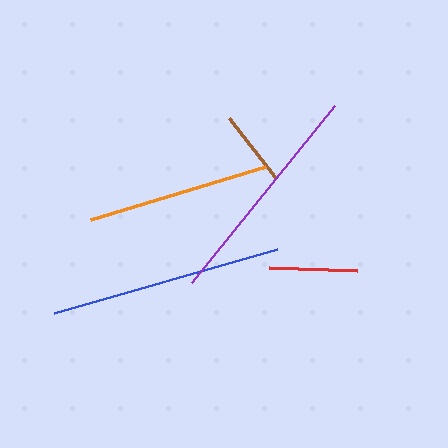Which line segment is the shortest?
The brown line is the shortest at approximately 74 pixels.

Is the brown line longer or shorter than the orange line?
The orange line is longer than the brown line.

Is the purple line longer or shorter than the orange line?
The purple line is longer than the orange line.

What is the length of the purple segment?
The purple segment is approximately 227 pixels long.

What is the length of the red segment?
The red segment is approximately 88 pixels long.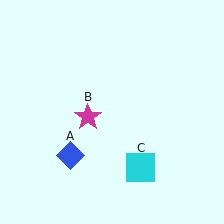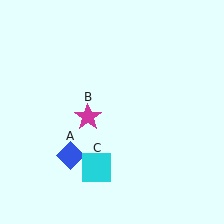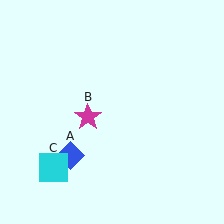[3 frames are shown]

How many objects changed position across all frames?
1 object changed position: cyan square (object C).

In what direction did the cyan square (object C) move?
The cyan square (object C) moved left.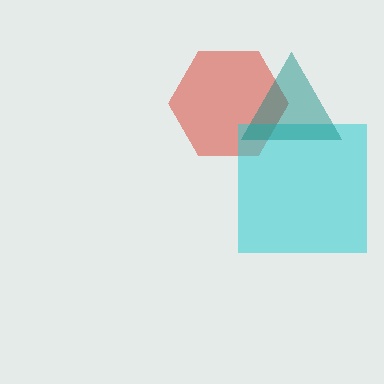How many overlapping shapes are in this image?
There are 3 overlapping shapes in the image.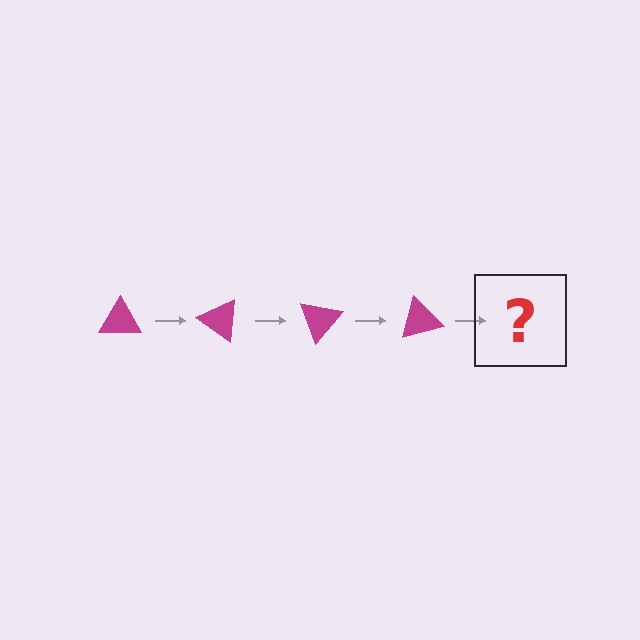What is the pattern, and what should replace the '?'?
The pattern is that the triangle rotates 35 degrees each step. The '?' should be a magenta triangle rotated 140 degrees.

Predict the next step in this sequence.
The next step is a magenta triangle rotated 140 degrees.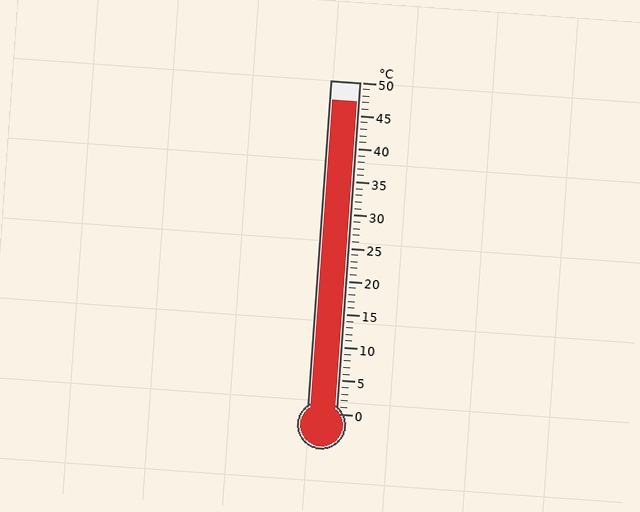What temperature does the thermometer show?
The thermometer shows approximately 47°C.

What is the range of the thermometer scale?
The thermometer scale ranges from 0°C to 50°C.